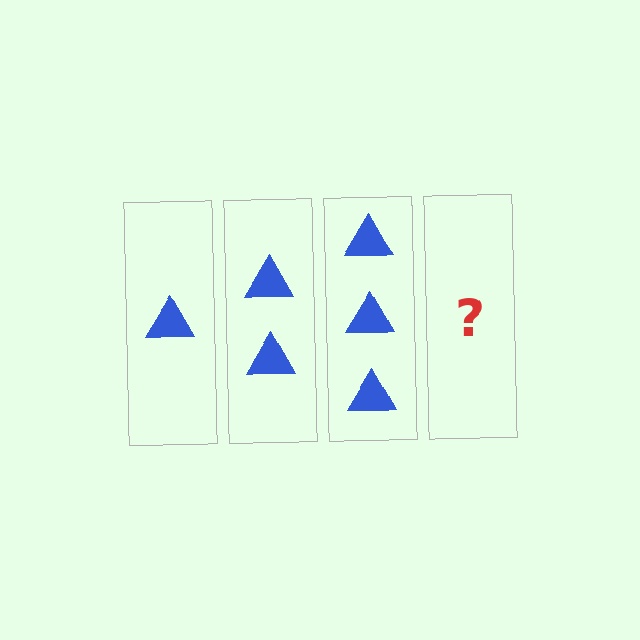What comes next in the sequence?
The next element should be 4 triangles.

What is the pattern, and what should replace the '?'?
The pattern is that each step adds one more triangle. The '?' should be 4 triangles.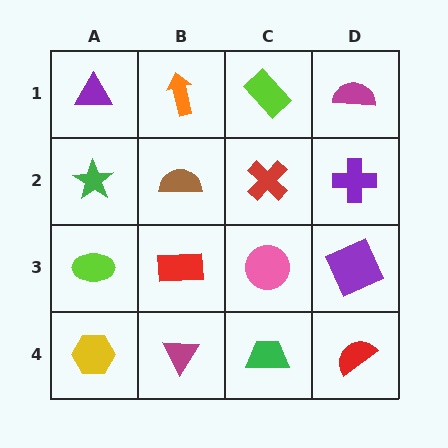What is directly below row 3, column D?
A red semicircle.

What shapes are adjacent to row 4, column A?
A lime ellipse (row 3, column A), a magenta triangle (row 4, column B).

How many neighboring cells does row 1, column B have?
3.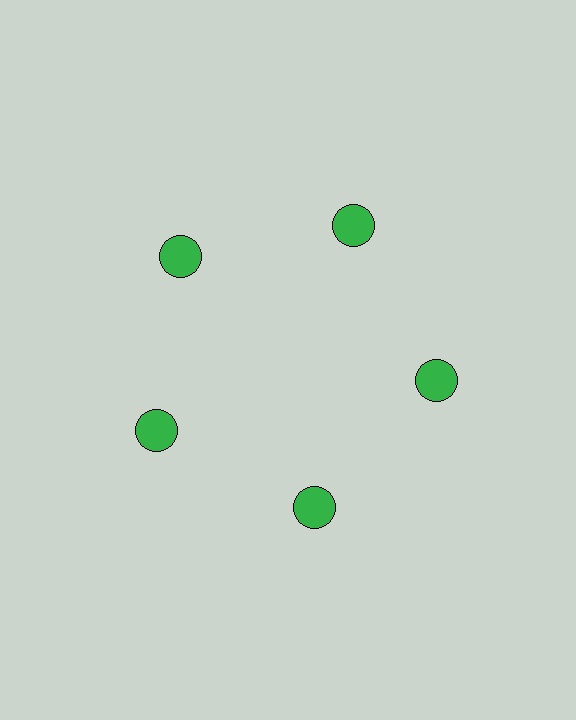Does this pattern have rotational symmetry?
Yes, this pattern has 5-fold rotational symmetry. It looks the same after rotating 72 degrees around the center.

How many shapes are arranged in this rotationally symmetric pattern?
There are 5 shapes, arranged in 5 groups of 1.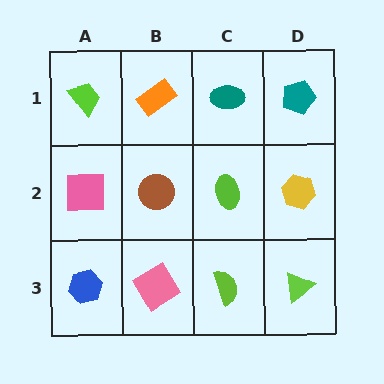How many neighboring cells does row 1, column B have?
3.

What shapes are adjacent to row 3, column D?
A yellow hexagon (row 2, column D), a lime semicircle (row 3, column C).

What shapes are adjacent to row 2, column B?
An orange rectangle (row 1, column B), a pink diamond (row 3, column B), a pink square (row 2, column A), a lime ellipse (row 2, column C).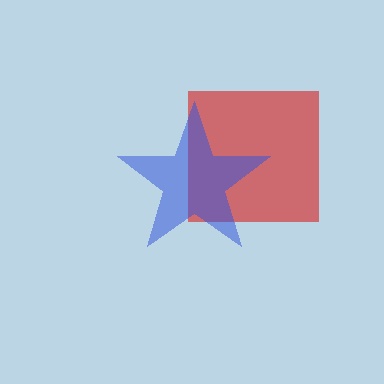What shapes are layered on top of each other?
The layered shapes are: a red square, a blue star.